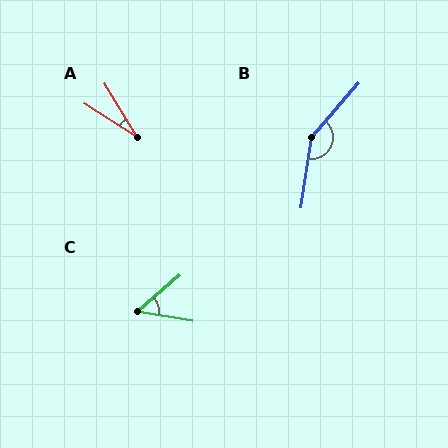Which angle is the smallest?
A, at approximately 26 degrees.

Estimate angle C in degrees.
Approximately 50 degrees.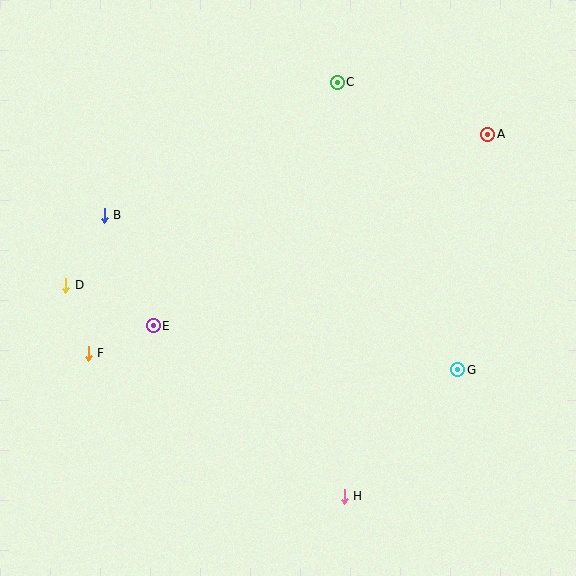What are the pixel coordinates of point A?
Point A is at (488, 134).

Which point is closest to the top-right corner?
Point A is closest to the top-right corner.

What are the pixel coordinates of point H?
Point H is at (344, 496).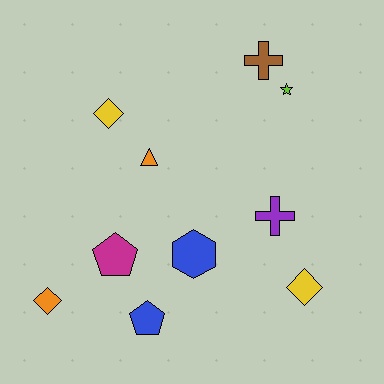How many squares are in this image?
There are no squares.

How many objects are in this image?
There are 10 objects.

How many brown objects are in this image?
There is 1 brown object.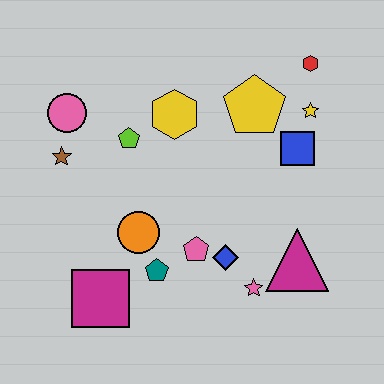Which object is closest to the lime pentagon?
The yellow hexagon is closest to the lime pentagon.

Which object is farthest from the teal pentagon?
The red hexagon is farthest from the teal pentagon.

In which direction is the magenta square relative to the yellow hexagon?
The magenta square is below the yellow hexagon.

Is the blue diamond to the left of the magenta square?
No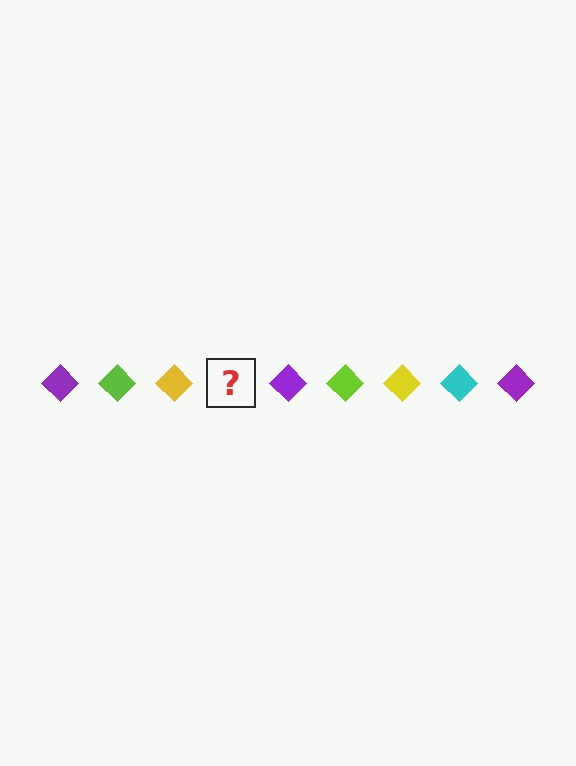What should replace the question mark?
The question mark should be replaced with a cyan diamond.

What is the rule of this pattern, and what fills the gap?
The rule is that the pattern cycles through purple, lime, yellow, cyan diamonds. The gap should be filled with a cyan diamond.